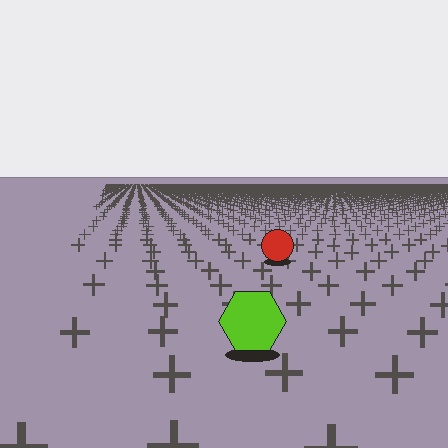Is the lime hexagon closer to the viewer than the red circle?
Yes. The lime hexagon is closer — you can tell from the texture gradient: the ground texture is coarser near it.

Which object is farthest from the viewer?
The red circle is farthest from the viewer. It appears smaller and the ground texture around it is denser.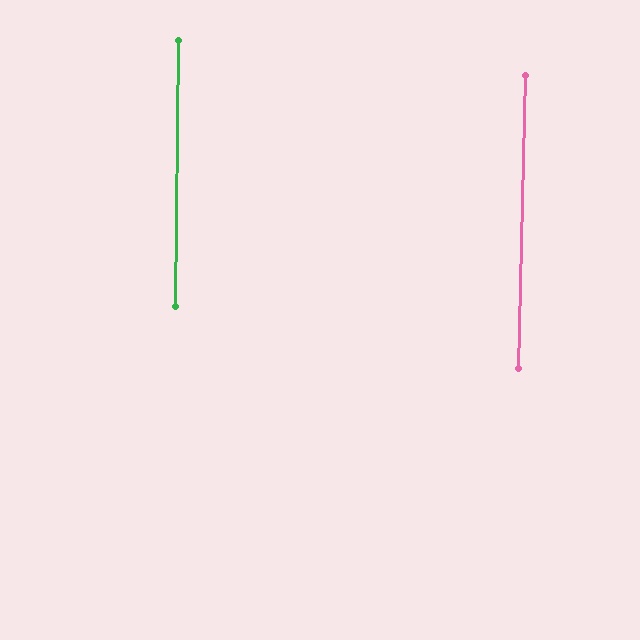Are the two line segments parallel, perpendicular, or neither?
Parallel — their directions differ by only 0.7°.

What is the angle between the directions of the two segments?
Approximately 1 degree.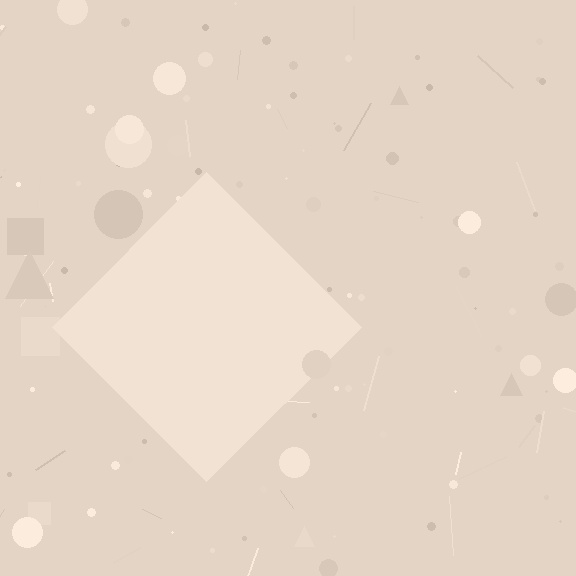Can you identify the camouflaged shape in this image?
The camouflaged shape is a diamond.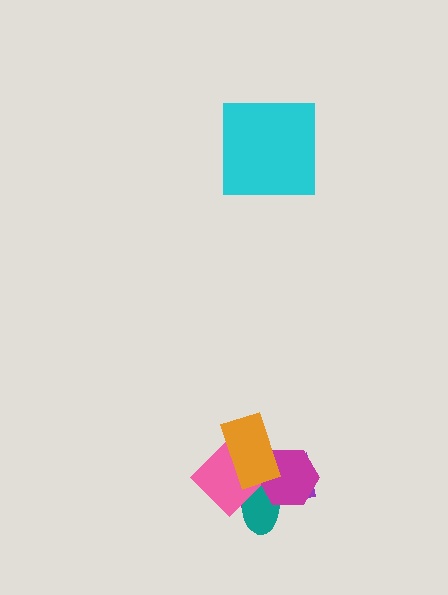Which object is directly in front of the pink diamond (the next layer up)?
The magenta hexagon is directly in front of the pink diamond.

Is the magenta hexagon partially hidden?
Yes, it is partially covered by another shape.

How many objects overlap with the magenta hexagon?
4 objects overlap with the magenta hexagon.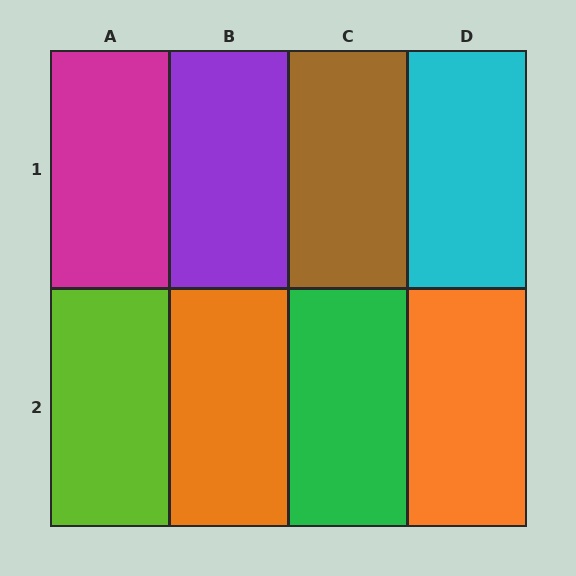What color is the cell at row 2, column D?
Orange.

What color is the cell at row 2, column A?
Lime.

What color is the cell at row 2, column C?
Green.